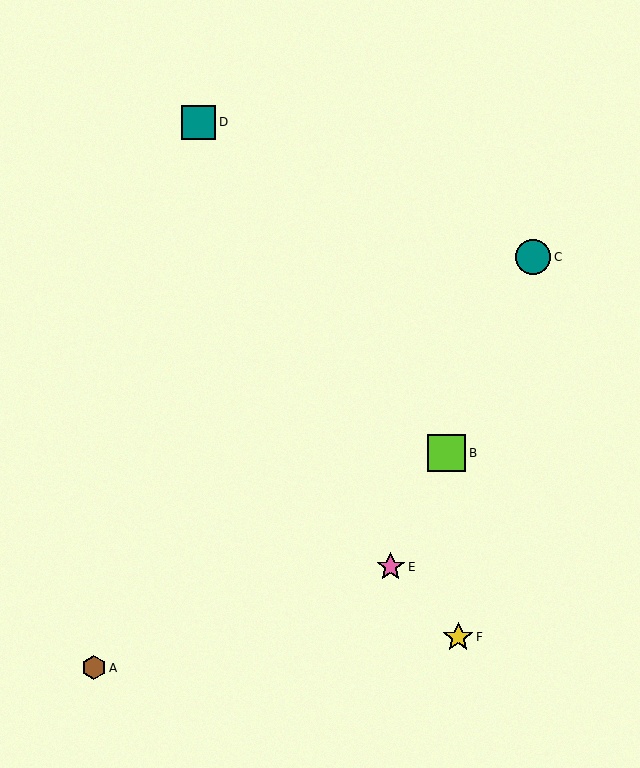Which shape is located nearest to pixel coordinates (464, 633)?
The yellow star (labeled F) at (458, 637) is nearest to that location.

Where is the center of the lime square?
The center of the lime square is at (447, 453).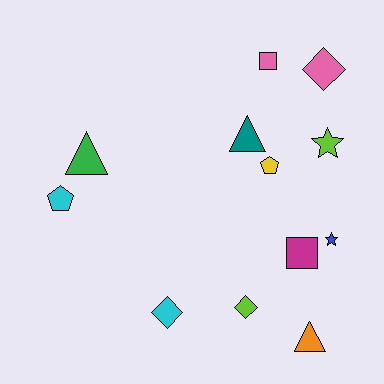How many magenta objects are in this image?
There is 1 magenta object.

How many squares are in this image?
There are 2 squares.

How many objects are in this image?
There are 12 objects.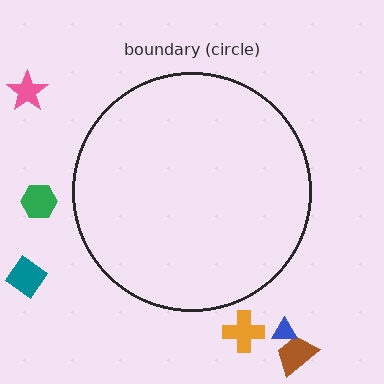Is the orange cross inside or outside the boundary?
Outside.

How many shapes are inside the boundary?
0 inside, 6 outside.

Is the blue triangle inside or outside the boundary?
Outside.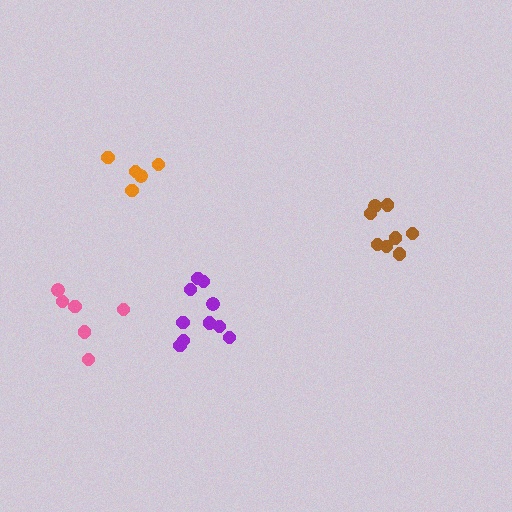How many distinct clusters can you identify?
There are 4 distinct clusters.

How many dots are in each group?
Group 1: 10 dots, Group 2: 8 dots, Group 3: 5 dots, Group 4: 6 dots (29 total).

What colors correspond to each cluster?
The clusters are colored: purple, brown, orange, pink.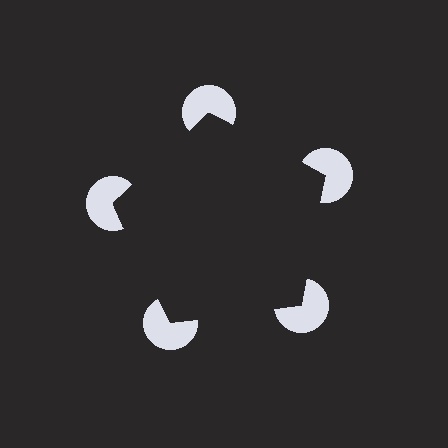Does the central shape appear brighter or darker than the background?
It typically appears slightly darker than the background, even though no actual brightness change is drawn.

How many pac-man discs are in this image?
There are 5 — one at each vertex of the illusory pentagon.